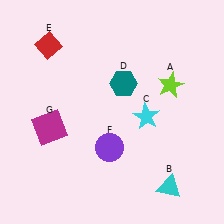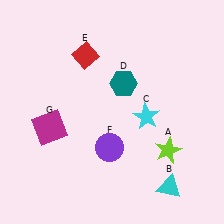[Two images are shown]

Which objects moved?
The objects that moved are: the lime star (A), the red diamond (E).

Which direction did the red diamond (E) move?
The red diamond (E) moved right.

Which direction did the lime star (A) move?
The lime star (A) moved down.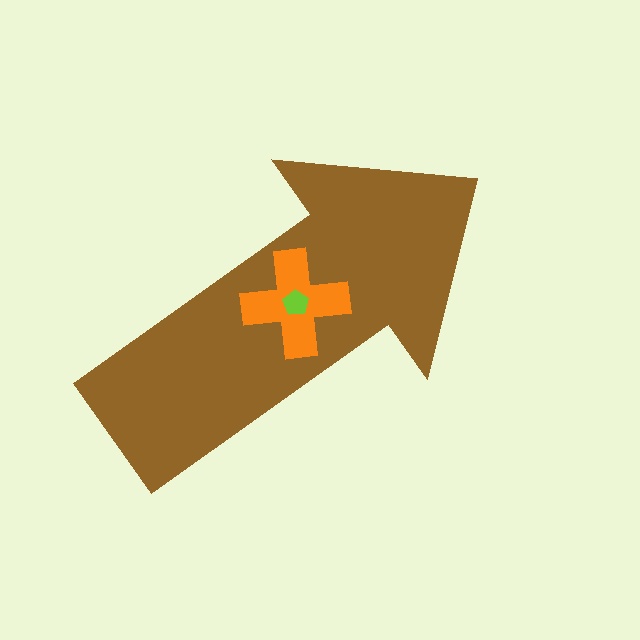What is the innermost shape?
The lime pentagon.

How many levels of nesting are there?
3.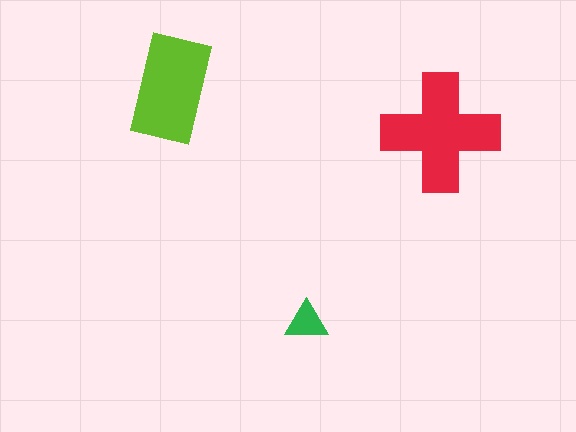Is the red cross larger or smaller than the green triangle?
Larger.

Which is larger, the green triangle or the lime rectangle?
The lime rectangle.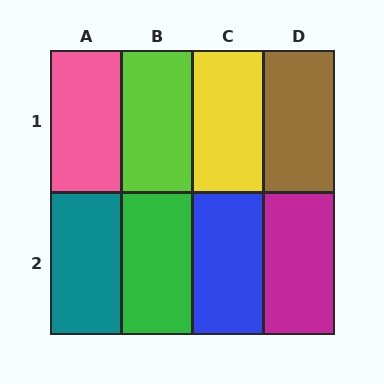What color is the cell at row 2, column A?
Teal.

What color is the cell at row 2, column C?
Blue.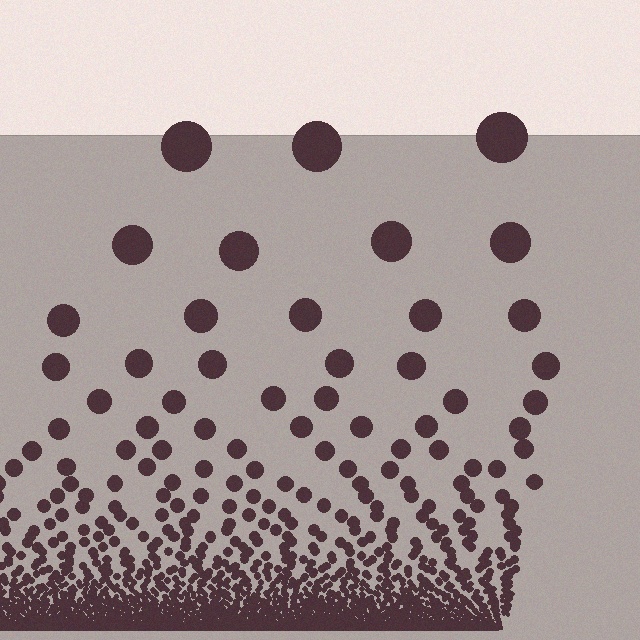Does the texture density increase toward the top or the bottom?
Density increases toward the bottom.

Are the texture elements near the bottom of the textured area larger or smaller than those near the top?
Smaller. The gradient is inverted — elements near the bottom are smaller and denser.